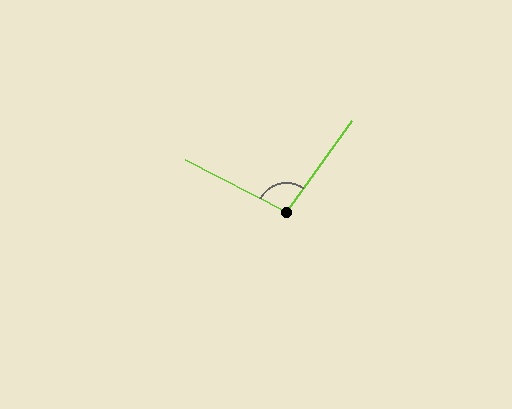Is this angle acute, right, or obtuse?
It is obtuse.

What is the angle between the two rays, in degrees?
Approximately 99 degrees.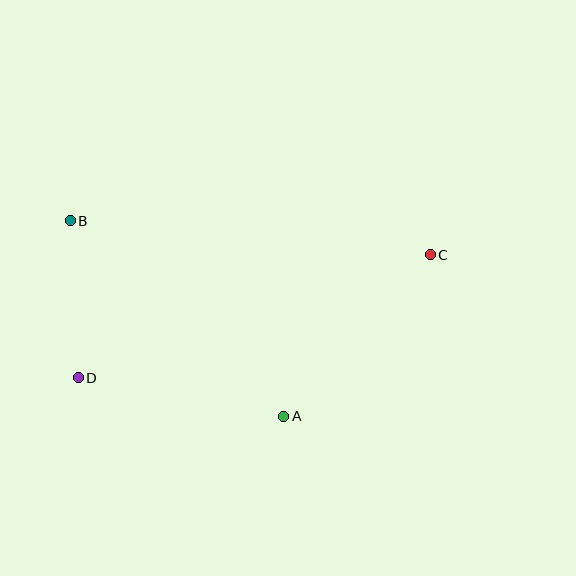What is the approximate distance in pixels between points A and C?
The distance between A and C is approximately 218 pixels.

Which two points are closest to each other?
Points B and D are closest to each other.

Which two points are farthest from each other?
Points C and D are farthest from each other.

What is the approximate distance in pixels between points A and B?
The distance between A and B is approximately 289 pixels.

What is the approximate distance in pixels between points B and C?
The distance between B and C is approximately 361 pixels.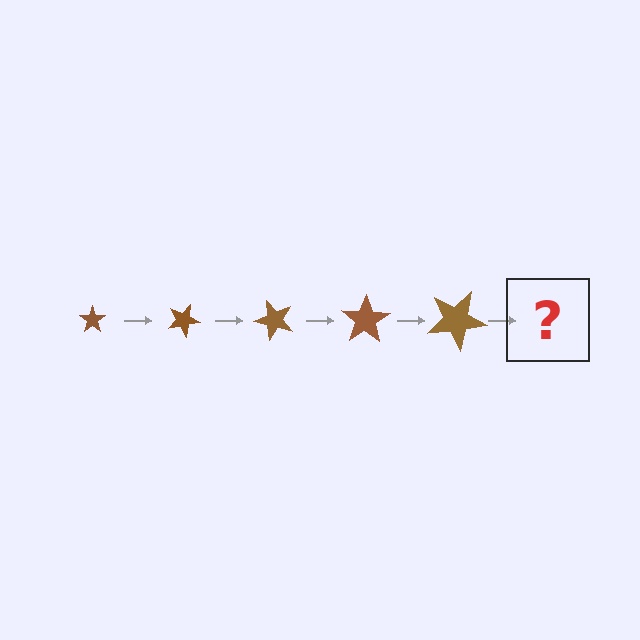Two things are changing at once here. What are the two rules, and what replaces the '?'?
The two rules are that the star grows larger each step and it rotates 25 degrees each step. The '?' should be a star, larger than the previous one and rotated 125 degrees from the start.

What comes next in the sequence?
The next element should be a star, larger than the previous one and rotated 125 degrees from the start.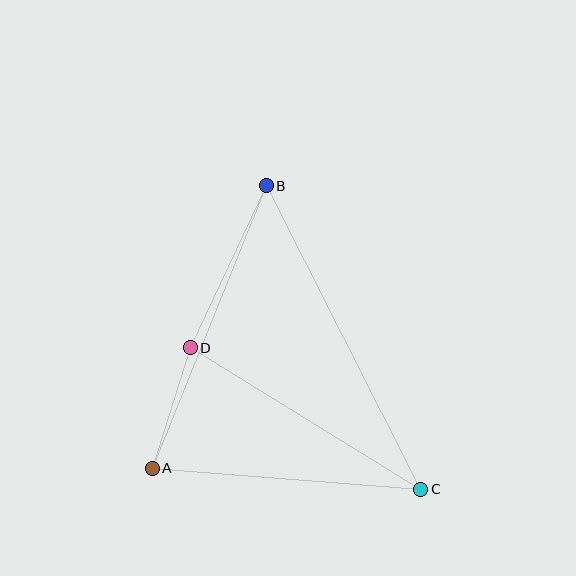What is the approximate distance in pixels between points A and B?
The distance between A and B is approximately 305 pixels.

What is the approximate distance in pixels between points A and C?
The distance between A and C is approximately 269 pixels.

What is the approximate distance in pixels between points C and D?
The distance between C and D is approximately 271 pixels.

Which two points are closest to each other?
Points A and D are closest to each other.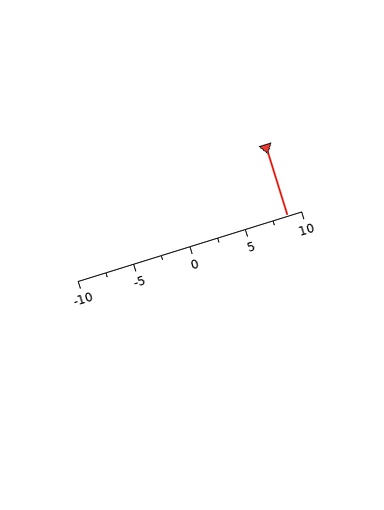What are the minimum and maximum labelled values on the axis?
The axis runs from -10 to 10.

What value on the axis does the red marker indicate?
The marker indicates approximately 8.8.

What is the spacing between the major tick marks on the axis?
The major ticks are spaced 5 apart.